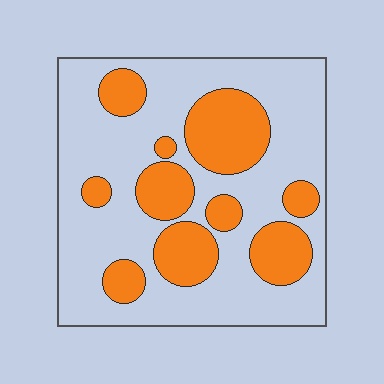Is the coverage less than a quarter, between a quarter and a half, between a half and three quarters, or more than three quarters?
Between a quarter and a half.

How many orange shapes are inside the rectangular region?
10.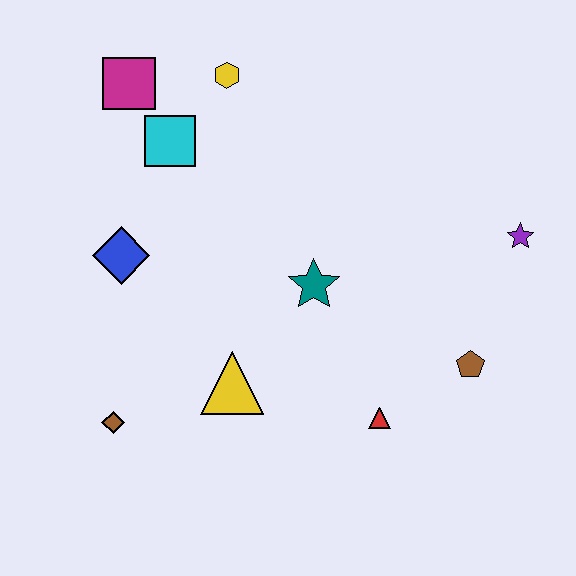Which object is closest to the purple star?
The brown pentagon is closest to the purple star.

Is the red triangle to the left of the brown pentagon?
Yes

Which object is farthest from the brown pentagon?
The magenta square is farthest from the brown pentagon.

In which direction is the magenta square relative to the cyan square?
The magenta square is above the cyan square.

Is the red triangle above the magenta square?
No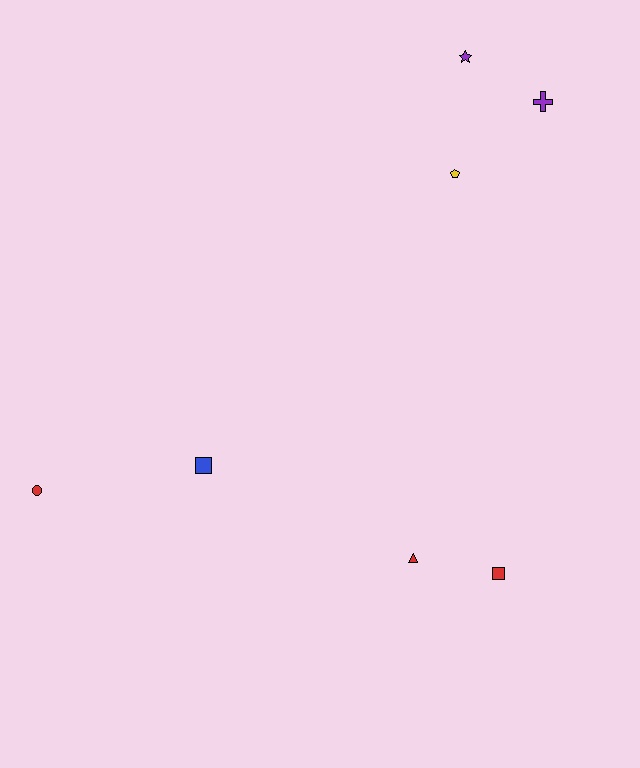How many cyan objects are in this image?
There are no cyan objects.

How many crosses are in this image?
There is 1 cross.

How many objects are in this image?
There are 7 objects.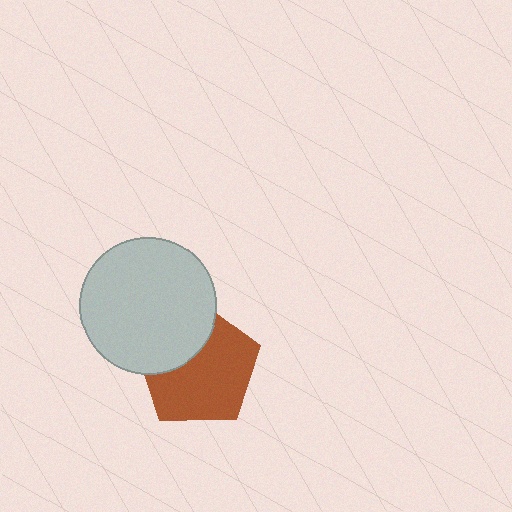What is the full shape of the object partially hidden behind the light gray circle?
The partially hidden object is a brown pentagon.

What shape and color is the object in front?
The object in front is a light gray circle.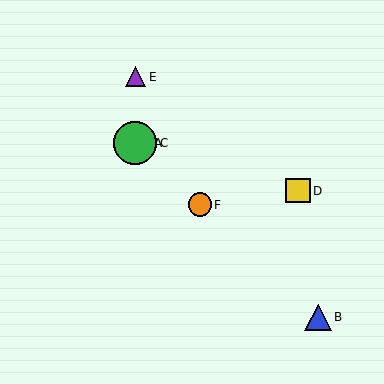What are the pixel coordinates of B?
Object B is at (318, 317).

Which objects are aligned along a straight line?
Objects A, B, C, F are aligned along a straight line.